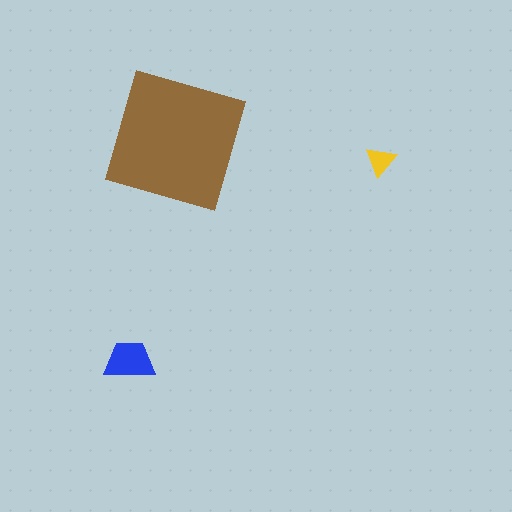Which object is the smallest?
The yellow triangle.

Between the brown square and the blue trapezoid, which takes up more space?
The brown square.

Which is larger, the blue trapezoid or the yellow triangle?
The blue trapezoid.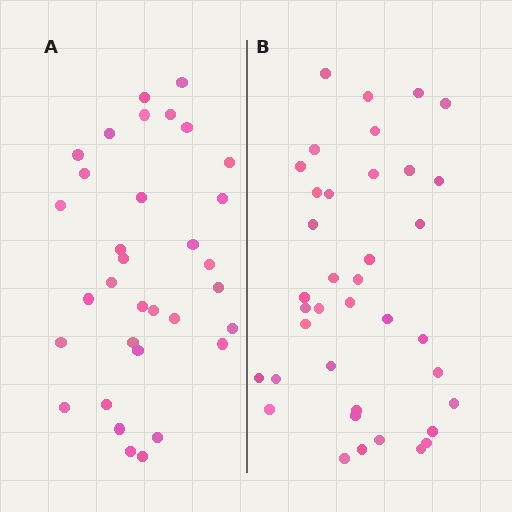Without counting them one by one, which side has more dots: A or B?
Region B (the right region) has more dots.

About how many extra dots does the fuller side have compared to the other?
Region B has about 5 more dots than region A.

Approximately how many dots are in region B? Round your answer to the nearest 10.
About 40 dots. (The exact count is 38, which rounds to 40.)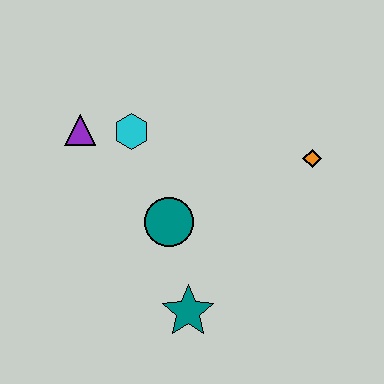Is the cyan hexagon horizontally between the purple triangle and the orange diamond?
Yes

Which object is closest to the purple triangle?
The cyan hexagon is closest to the purple triangle.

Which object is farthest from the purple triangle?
The orange diamond is farthest from the purple triangle.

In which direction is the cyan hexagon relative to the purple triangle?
The cyan hexagon is to the right of the purple triangle.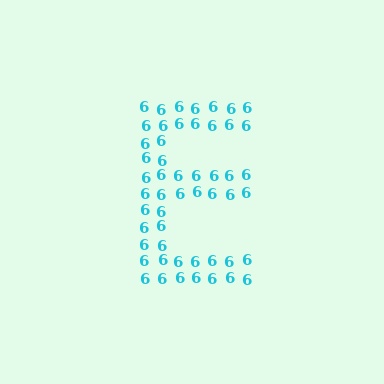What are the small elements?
The small elements are digit 6's.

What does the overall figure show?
The overall figure shows the letter E.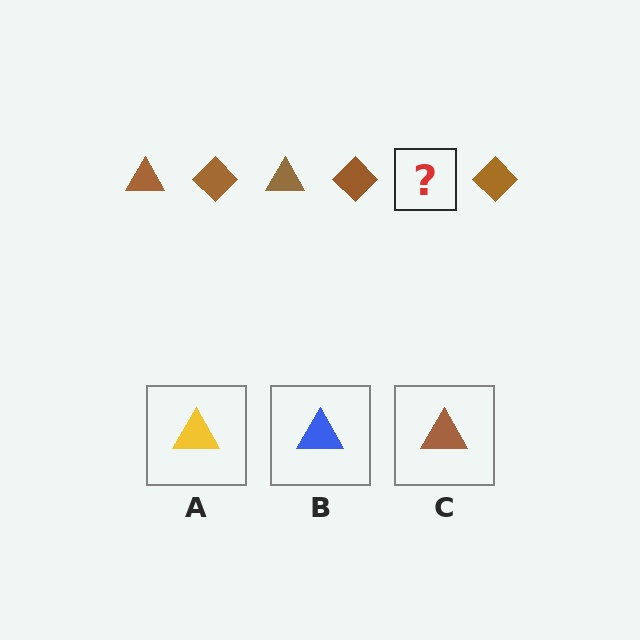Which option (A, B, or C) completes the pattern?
C.